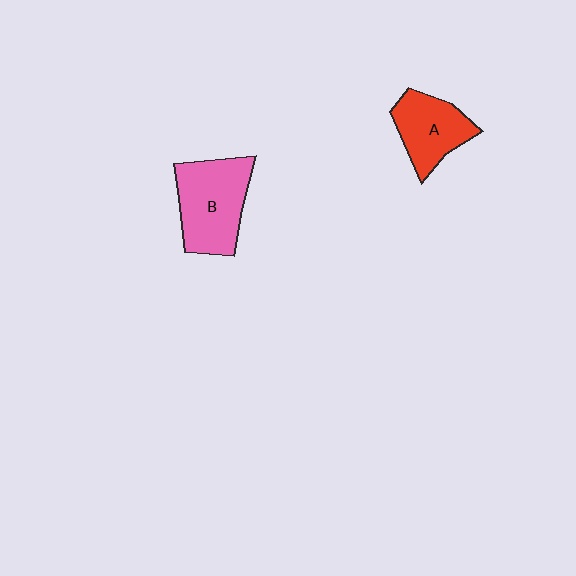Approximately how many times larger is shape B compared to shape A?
Approximately 1.4 times.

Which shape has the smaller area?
Shape A (red).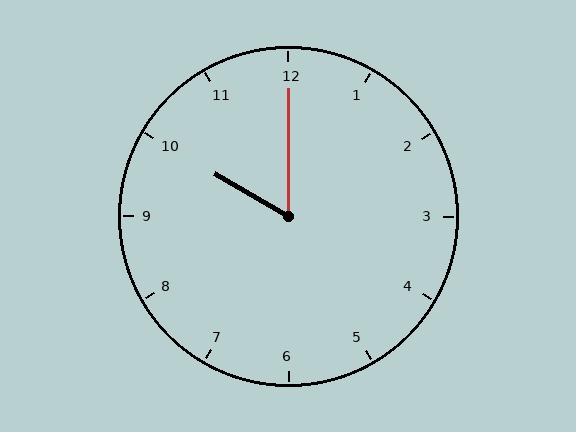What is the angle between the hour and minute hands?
Approximately 60 degrees.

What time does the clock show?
10:00.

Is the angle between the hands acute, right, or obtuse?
It is acute.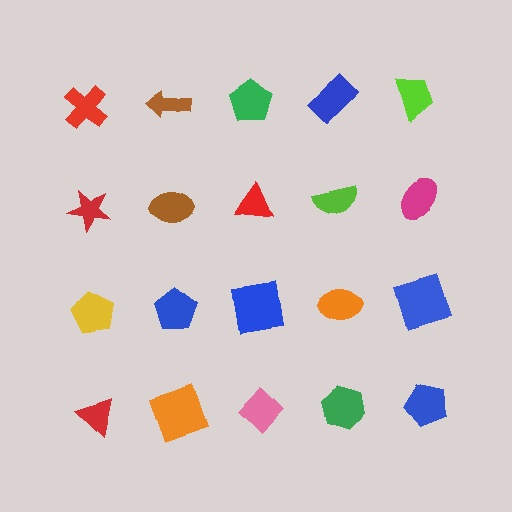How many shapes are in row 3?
5 shapes.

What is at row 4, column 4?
A green hexagon.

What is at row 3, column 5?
A blue square.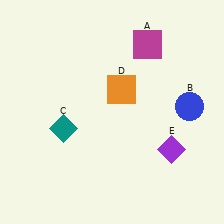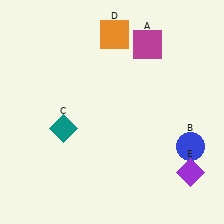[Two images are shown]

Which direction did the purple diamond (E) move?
The purple diamond (E) moved down.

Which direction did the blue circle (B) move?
The blue circle (B) moved down.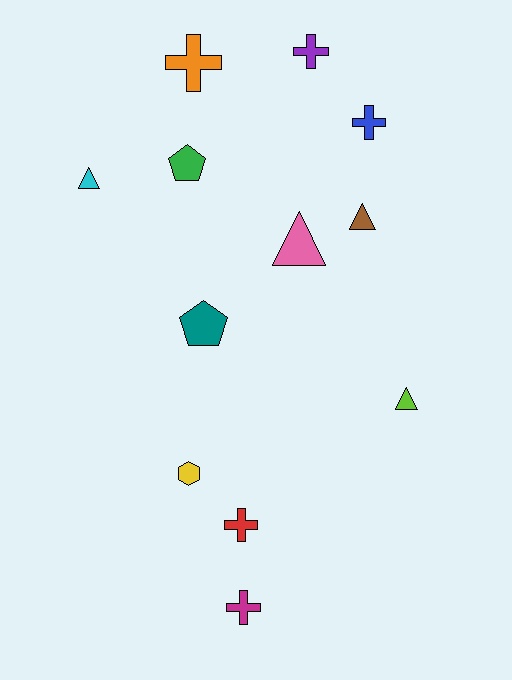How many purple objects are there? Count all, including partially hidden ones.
There is 1 purple object.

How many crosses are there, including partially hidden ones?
There are 5 crosses.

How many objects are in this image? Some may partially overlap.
There are 12 objects.